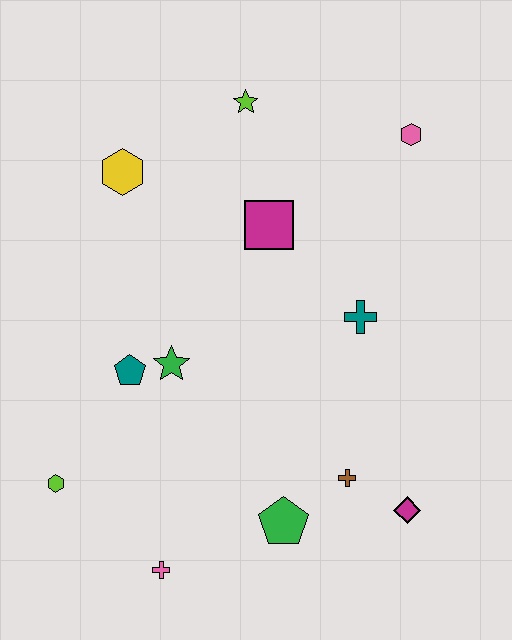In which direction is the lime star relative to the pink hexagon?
The lime star is to the left of the pink hexagon.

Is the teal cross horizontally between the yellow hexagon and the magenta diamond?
Yes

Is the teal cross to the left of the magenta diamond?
Yes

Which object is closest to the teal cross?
The magenta square is closest to the teal cross.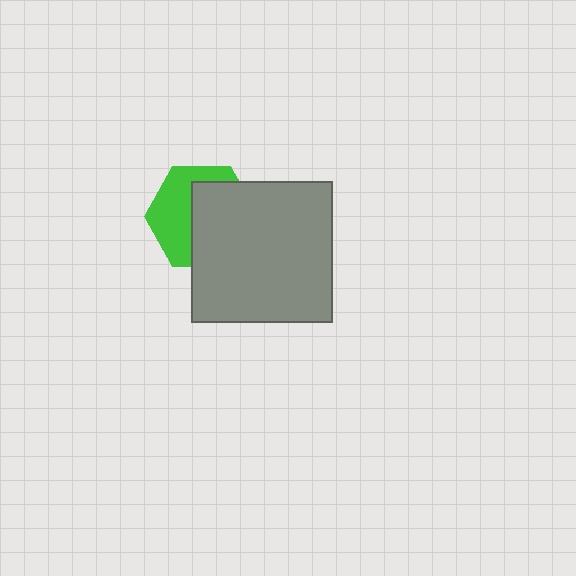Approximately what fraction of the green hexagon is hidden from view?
Roughly 54% of the green hexagon is hidden behind the gray square.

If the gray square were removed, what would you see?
You would see the complete green hexagon.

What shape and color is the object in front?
The object in front is a gray square.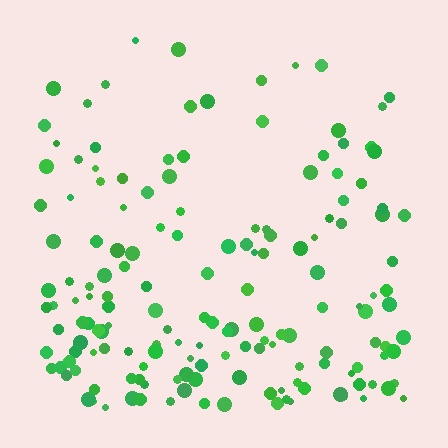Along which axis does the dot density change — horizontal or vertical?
Vertical.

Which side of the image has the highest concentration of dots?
The bottom.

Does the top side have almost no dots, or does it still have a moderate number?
Still a moderate number, just noticeably fewer than the bottom.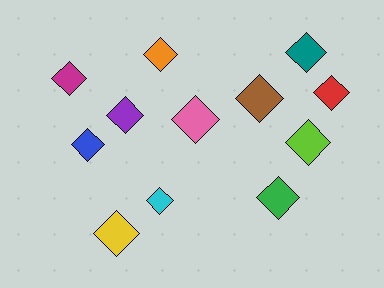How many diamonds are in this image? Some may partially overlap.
There are 12 diamonds.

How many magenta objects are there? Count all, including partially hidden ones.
There is 1 magenta object.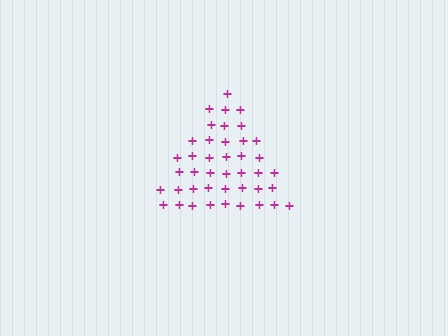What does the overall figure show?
The overall figure shows a triangle.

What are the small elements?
The small elements are plus signs.